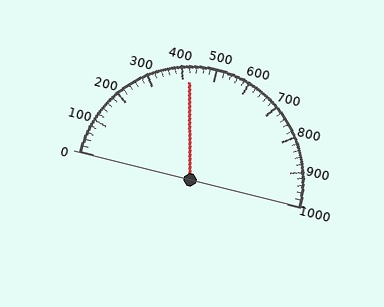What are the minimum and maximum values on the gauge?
The gauge ranges from 0 to 1000.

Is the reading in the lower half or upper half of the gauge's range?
The reading is in the lower half of the range (0 to 1000).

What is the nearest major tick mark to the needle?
The nearest major tick mark is 400.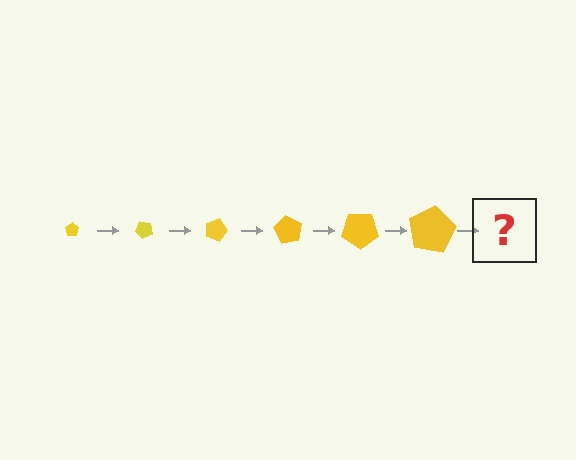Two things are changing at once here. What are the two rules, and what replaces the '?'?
The two rules are that the pentagon grows larger each step and it rotates 45 degrees each step. The '?' should be a pentagon, larger than the previous one and rotated 270 degrees from the start.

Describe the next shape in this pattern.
It should be a pentagon, larger than the previous one and rotated 270 degrees from the start.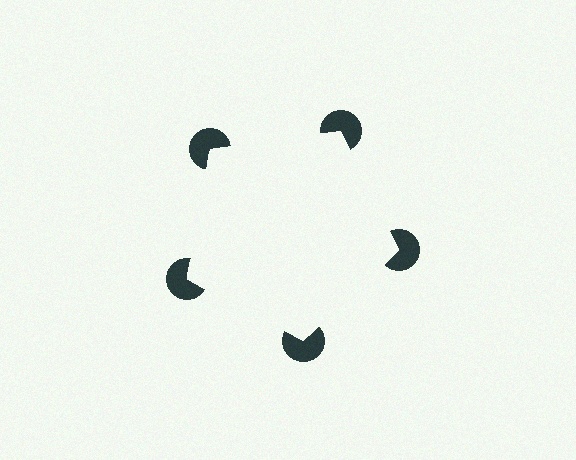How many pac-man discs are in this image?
There are 5 — one at each vertex of the illusory pentagon.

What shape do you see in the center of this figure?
An illusory pentagon — its edges are inferred from the aligned wedge cuts in the pac-man discs, not physically drawn.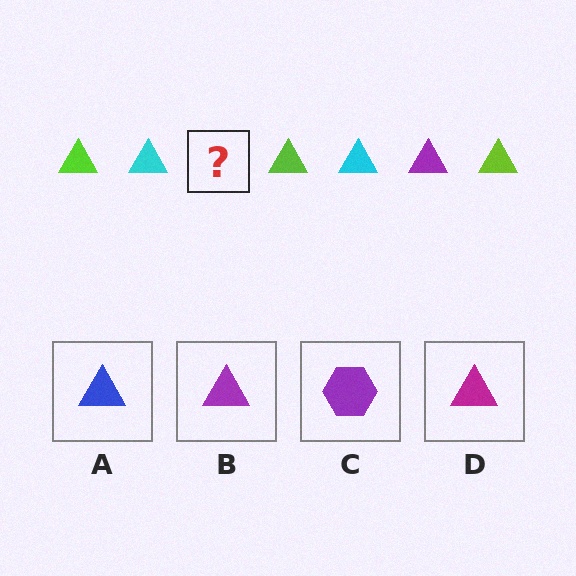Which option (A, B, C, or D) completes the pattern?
B.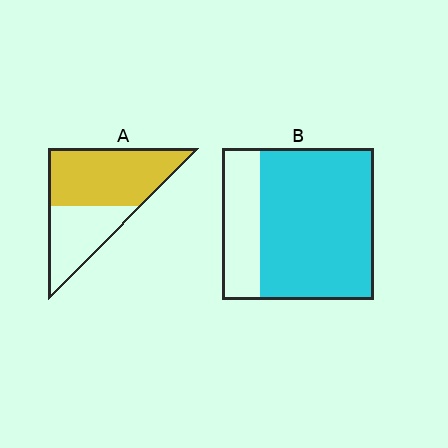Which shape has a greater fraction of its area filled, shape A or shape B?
Shape B.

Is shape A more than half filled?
Yes.